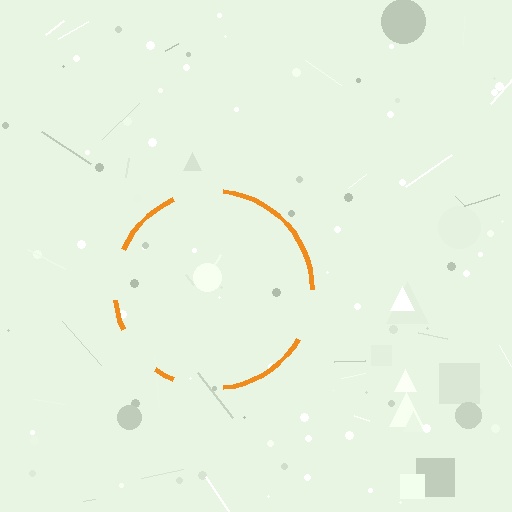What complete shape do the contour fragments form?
The contour fragments form a circle.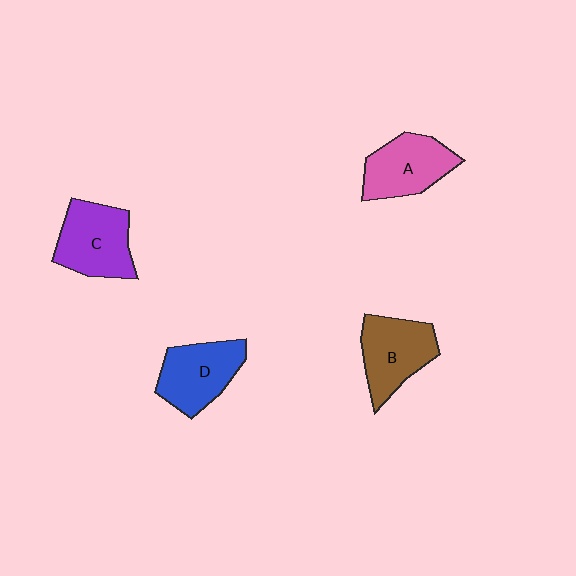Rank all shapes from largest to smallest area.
From largest to smallest: C (purple), B (brown), D (blue), A (pink).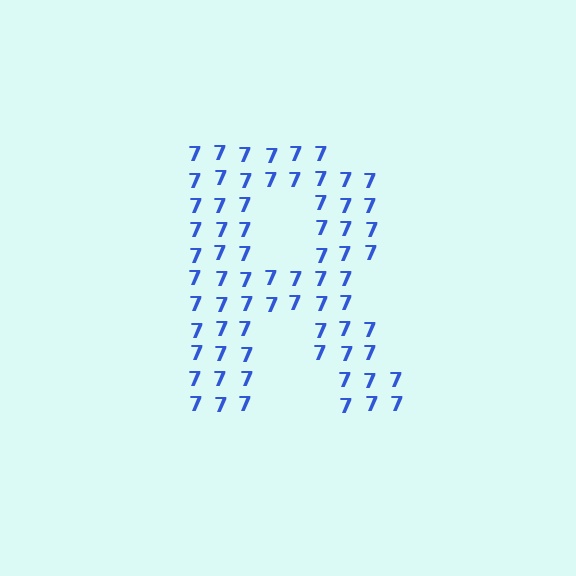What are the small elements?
The small elements are digit 7's.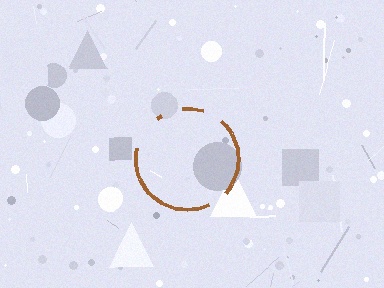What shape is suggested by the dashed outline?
The dashed outline suggests a circle.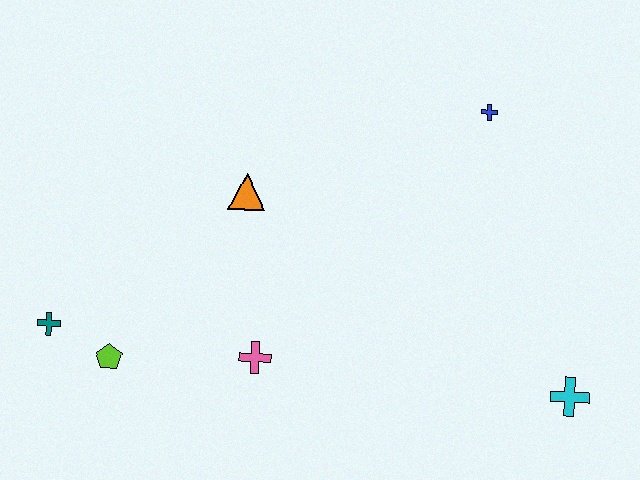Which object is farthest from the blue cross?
The teal cross is farthest from the blue cross.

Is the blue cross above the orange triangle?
Yes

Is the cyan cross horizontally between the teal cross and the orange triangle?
No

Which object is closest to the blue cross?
The orange triangle is closest to the blue cross.